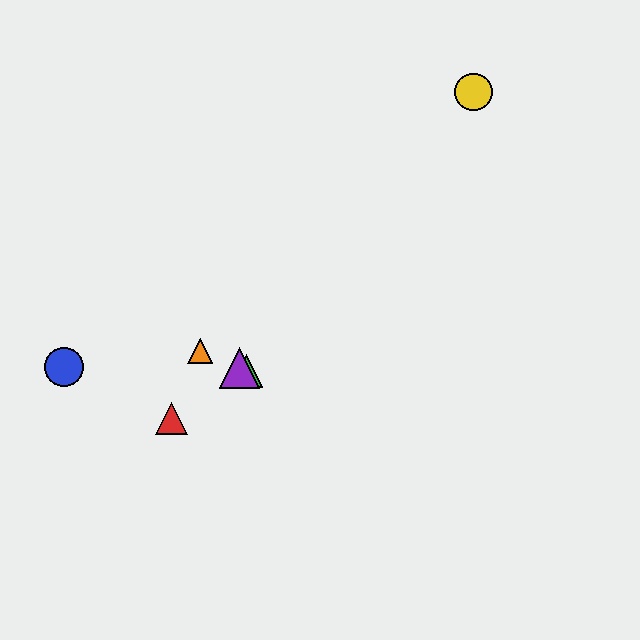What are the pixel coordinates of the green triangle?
The green triangle is at (247, 371).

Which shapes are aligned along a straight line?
The green triangle, the purple triangle, the orange triangle are aligned along a straight line.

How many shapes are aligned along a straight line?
3 shapes (the green triangle, the purple triangle, the orange triangle) are aligned along a straight line.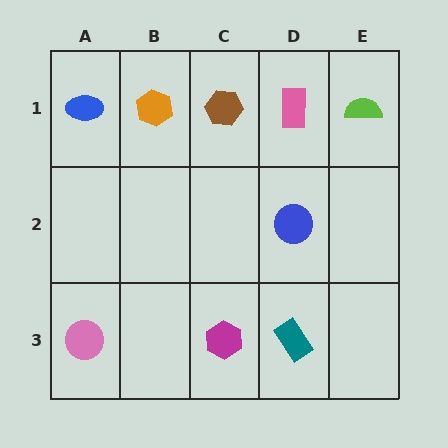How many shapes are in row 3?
3 shapes.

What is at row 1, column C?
A brown hexagon.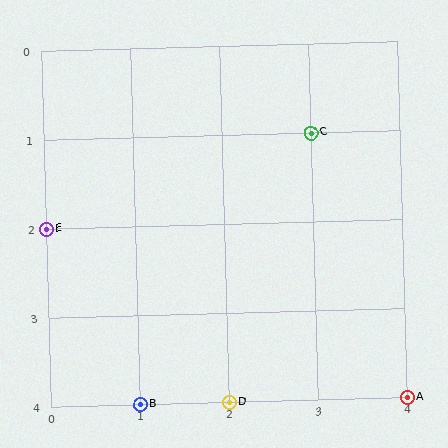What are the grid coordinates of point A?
Point A is at grid coordinates (4, 4).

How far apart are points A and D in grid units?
Points A and D are 2 columns apart.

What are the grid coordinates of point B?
Point B is at grid coordinates (1, 4).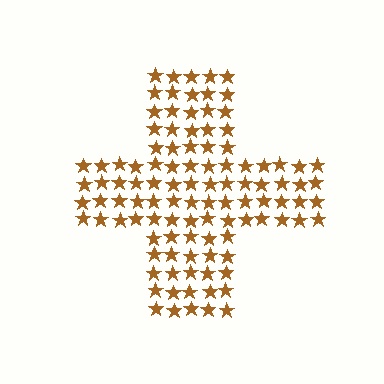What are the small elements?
The small elements are stars.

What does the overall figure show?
The overall figure shows a cross.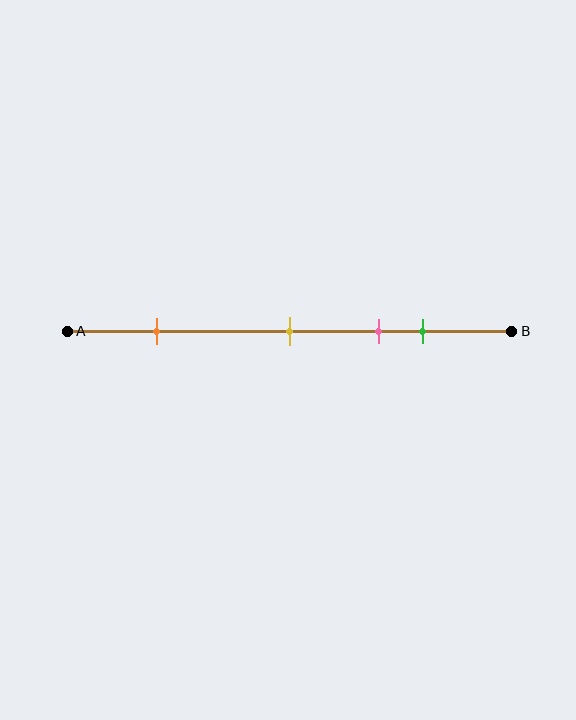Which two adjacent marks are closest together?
The pink and green marks are the closest adjacent pair.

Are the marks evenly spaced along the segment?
No, the marks are not evenly spaced.